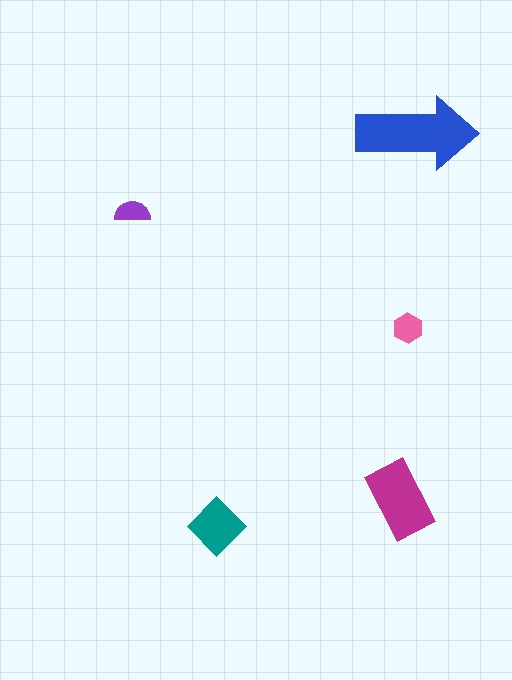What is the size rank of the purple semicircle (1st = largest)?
5th.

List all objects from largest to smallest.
The blue arrow, the magenta rectangle, the teal diamond, the pink hexagon, the purple semicircle.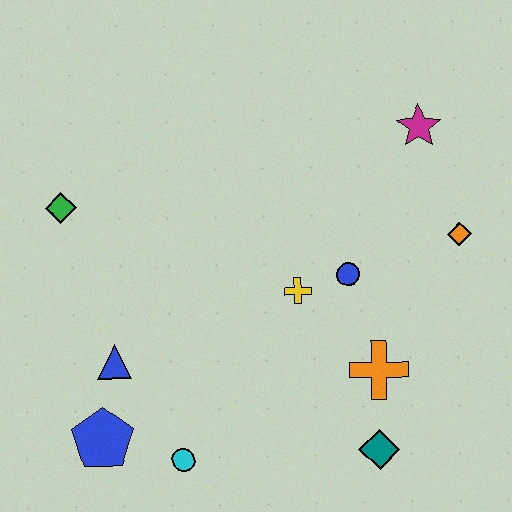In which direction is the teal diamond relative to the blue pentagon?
The teal diamond is to the right of the blue pentagon.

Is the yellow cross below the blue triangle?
No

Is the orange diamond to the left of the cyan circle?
No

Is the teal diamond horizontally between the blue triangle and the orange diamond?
Yes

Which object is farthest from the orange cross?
The green diamond is farthest from the orange cross.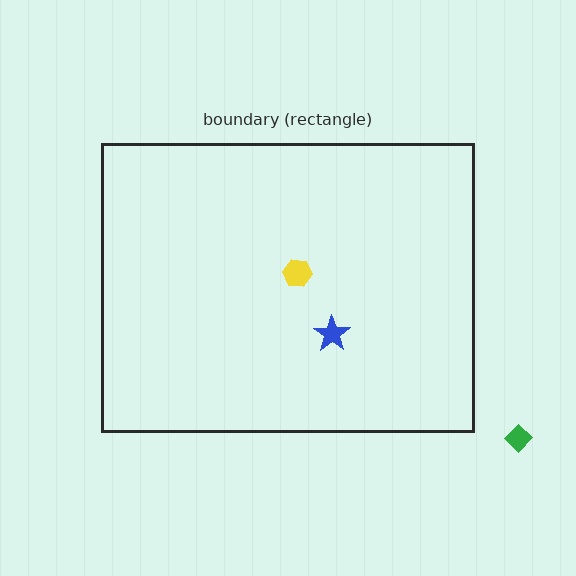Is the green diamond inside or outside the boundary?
Outside.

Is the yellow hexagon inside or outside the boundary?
Inside.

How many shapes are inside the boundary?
2 inside, 1 outside.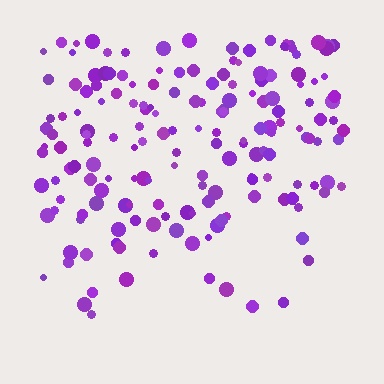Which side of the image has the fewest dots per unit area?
The bottom.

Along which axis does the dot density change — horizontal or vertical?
Vertical.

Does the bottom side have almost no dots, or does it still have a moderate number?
Still a moderate number, just noticeably fewer than the top.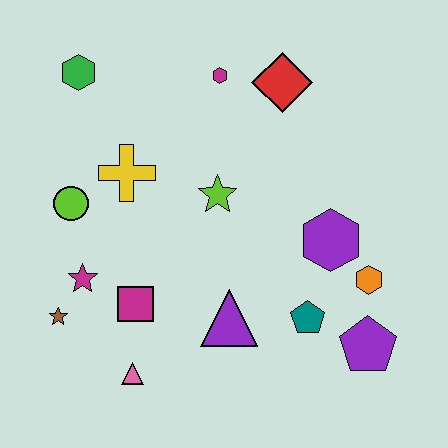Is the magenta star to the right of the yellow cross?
No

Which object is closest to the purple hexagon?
The orange hexagon is closest to the purple hexagon.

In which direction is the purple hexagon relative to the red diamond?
The purple hexagon is below the red diamond.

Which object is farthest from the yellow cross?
The purple pentagon is farthest from the yellow cross.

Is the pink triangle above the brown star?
No